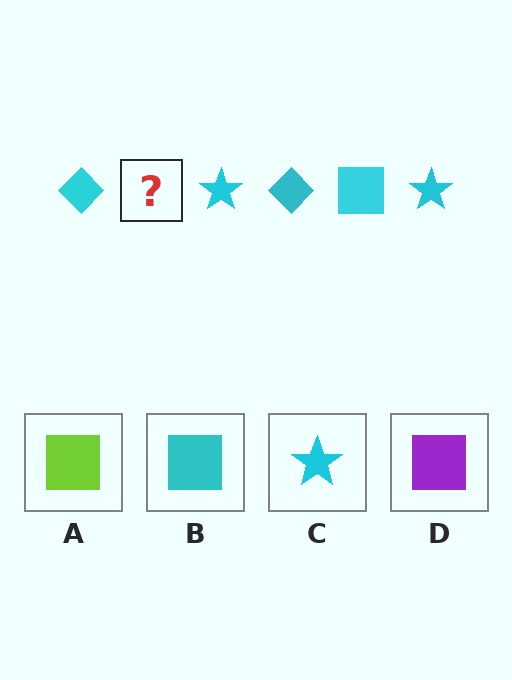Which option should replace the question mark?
Option B.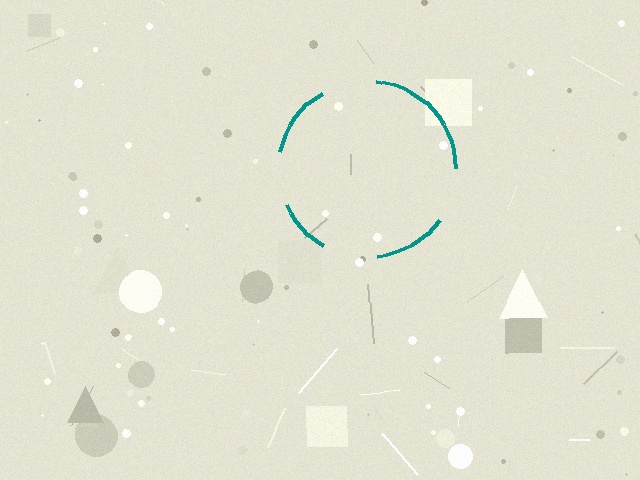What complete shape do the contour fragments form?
The contour fragments form a circle.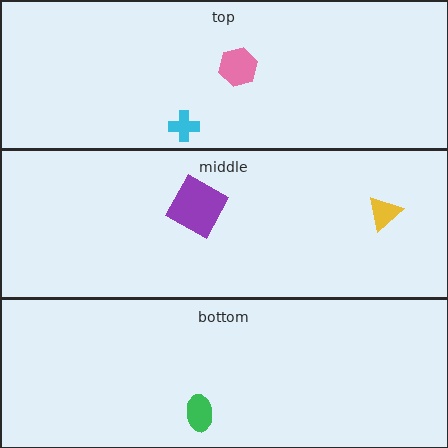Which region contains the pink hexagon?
The top region.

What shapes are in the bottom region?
The green ellipse.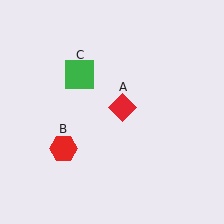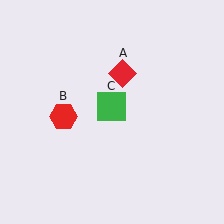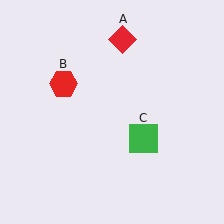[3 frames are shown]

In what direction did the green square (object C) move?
The green square (object C) moved down and to the right.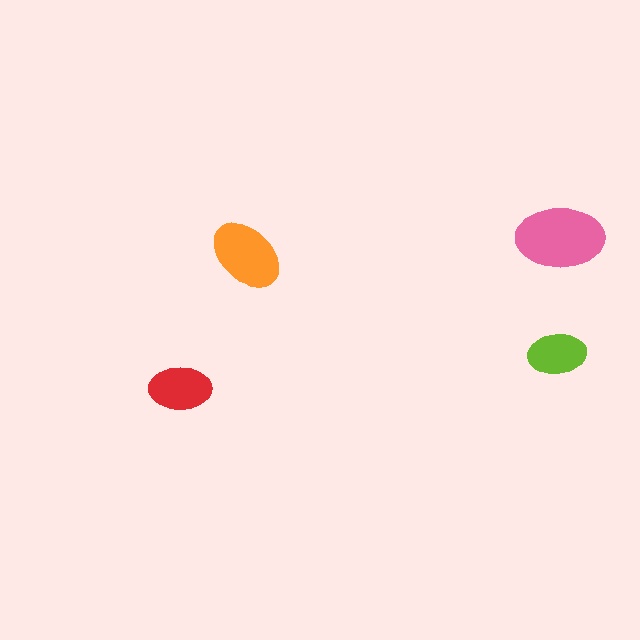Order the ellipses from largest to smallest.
the pink one, the orange one, the red one, the lime one.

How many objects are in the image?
There are 4 objects in the image.